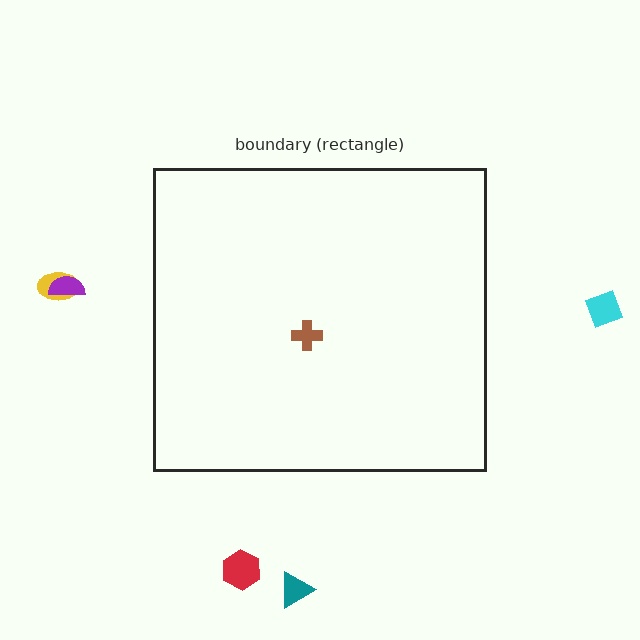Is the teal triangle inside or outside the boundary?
Outside.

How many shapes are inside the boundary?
1 inside, 5 outside.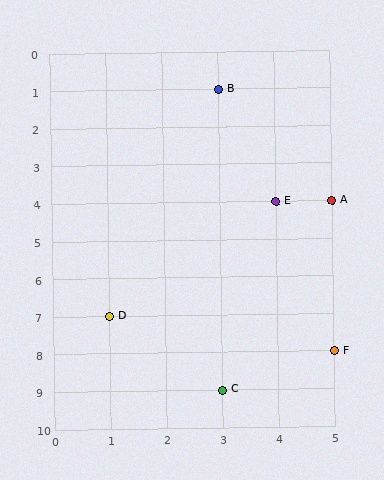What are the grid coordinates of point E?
Point E is at grid coordinates (4, 4).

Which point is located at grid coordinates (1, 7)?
Point D is at (1, 7).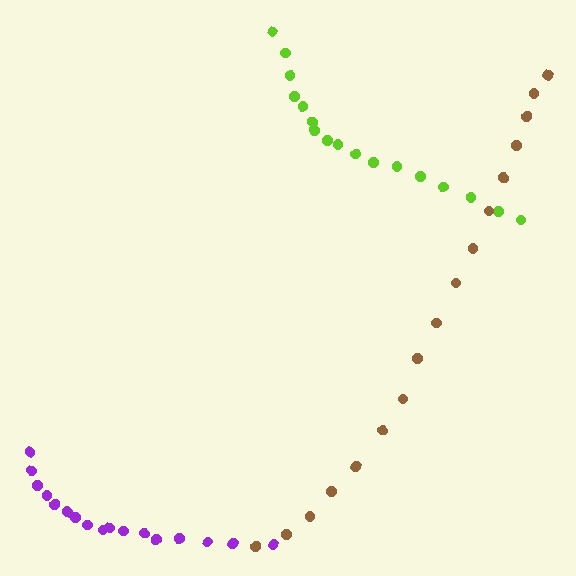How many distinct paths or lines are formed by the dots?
There are 3 distinct paths.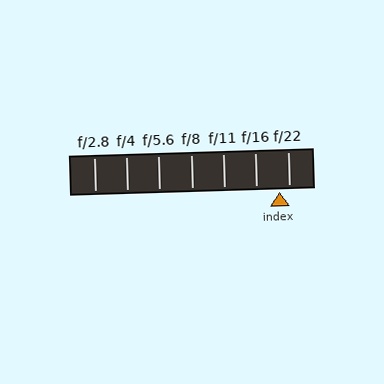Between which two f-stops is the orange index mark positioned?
The index mark is between f/16 and f/22.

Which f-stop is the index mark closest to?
The index mark is closest to f/22.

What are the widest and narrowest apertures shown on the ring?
The widest aperture shown is f/2.8 and the narrowest is f/22.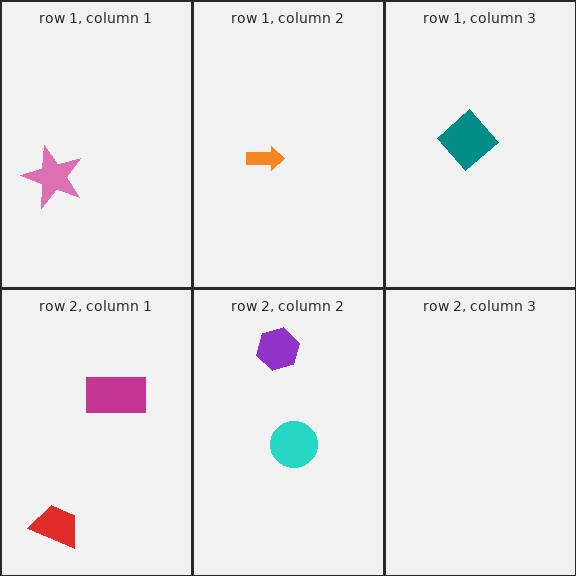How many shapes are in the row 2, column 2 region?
2.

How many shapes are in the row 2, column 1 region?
2.